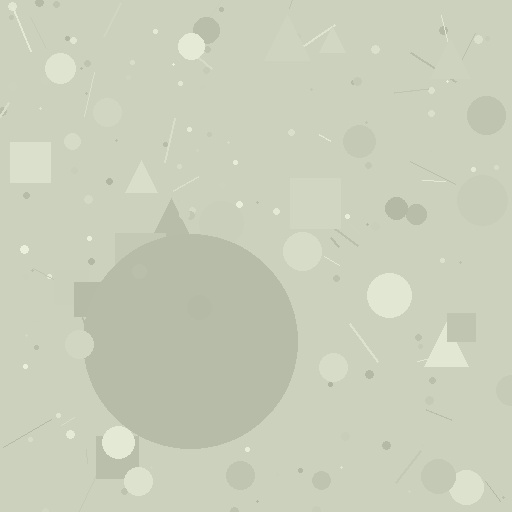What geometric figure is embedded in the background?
A circle is embedded in the background.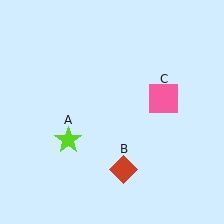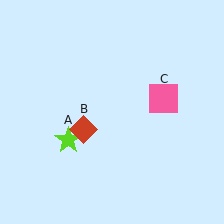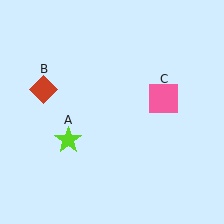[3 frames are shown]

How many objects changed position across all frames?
1 object changed position: red diamond (object B).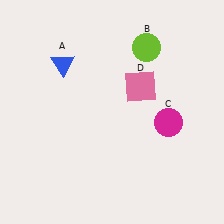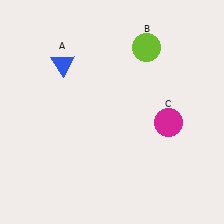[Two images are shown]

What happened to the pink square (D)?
The pink square (D) was removed in Image 2. It was in the top-right area of Image 1.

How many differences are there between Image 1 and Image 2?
There is 1 difference between the two images.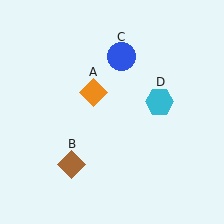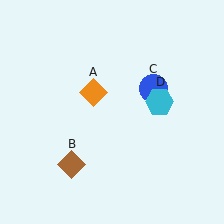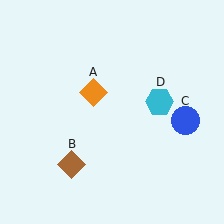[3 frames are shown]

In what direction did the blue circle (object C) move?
The blue circle (object C) moved down and to the right.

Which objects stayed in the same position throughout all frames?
Orange diamond (object A) and brown diamond (object B) and cyan hexagon (object D) remained stationary.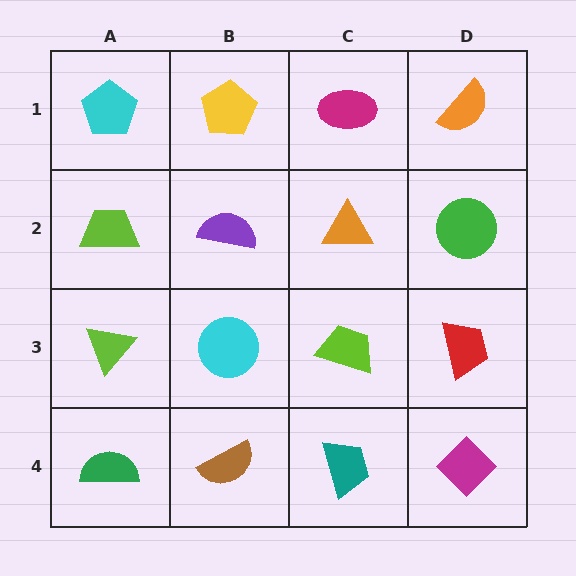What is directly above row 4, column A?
A lime triangle.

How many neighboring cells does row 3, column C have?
4.